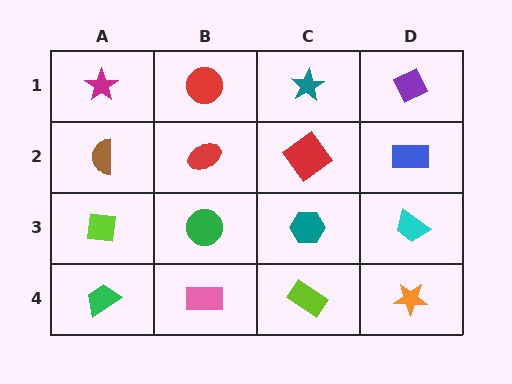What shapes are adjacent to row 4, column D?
A cyan trapezoid (row 3, column D), a lime rectangle (row 4, column C).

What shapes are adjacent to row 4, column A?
A lime square (row 3, column A), a pink rectangle (row 4, column B).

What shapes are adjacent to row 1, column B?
A red ellipse (row 2, column B), a magenta star (row 1, column A), a teal star (row 1, column C).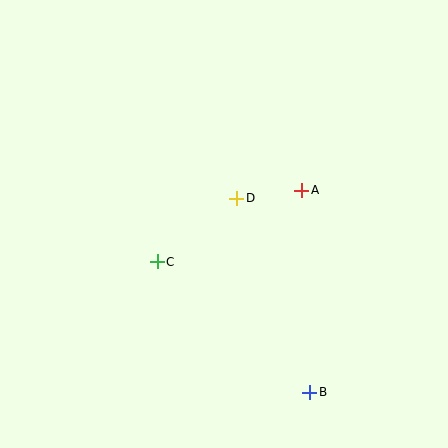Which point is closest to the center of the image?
Point D at (237, 198) is closest to the center.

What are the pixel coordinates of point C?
Point C is at (157, 262).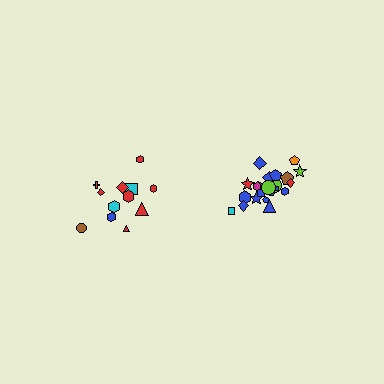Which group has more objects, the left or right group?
The right group.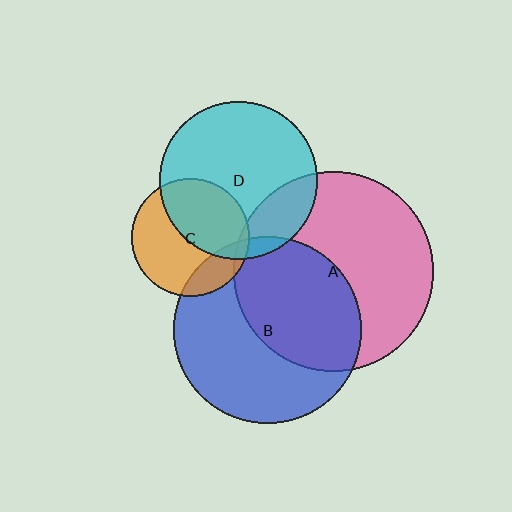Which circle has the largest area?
Circle A (pink).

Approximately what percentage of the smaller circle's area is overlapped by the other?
Approximately 5%.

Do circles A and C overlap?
Yes.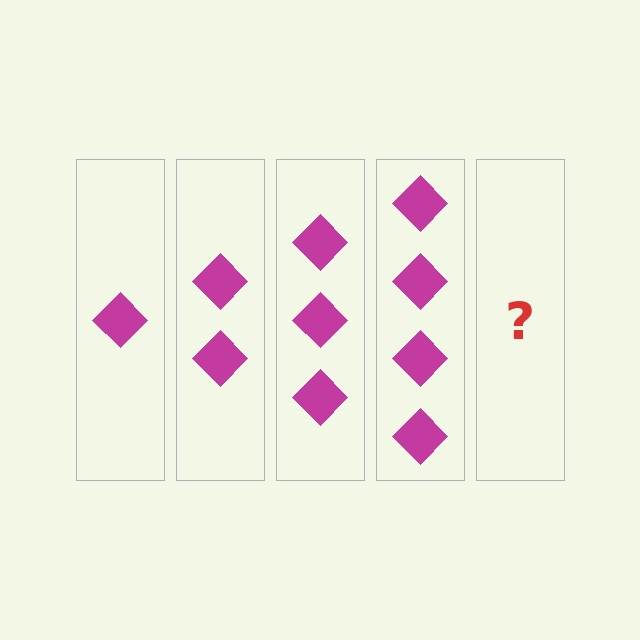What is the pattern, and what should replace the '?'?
The pattern is that each step adds one more diamond. The '?' should be 5 diamonds.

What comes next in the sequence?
The next element should be 5 diamonds.